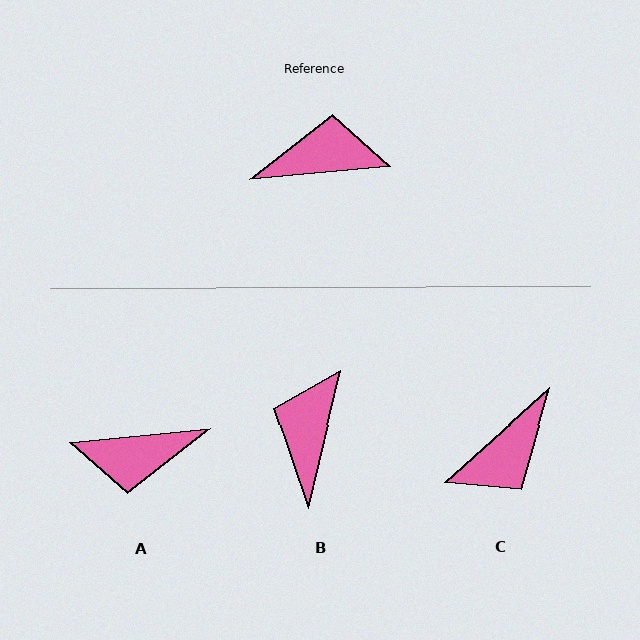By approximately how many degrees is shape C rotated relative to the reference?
Approximately 144 degrees clockwise.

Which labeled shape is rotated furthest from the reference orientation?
A, about 180 degrees away.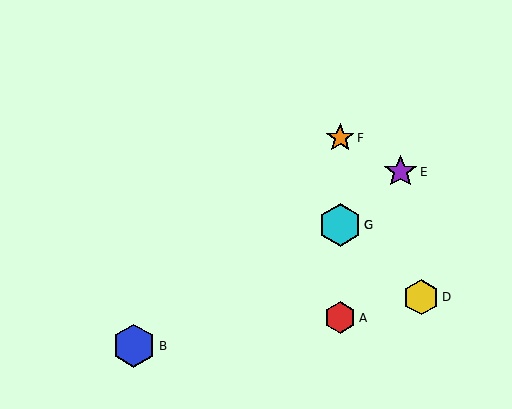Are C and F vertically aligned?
Yes, both are at x≈340.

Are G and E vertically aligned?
No, G is at x≈340 and E is at x≈401.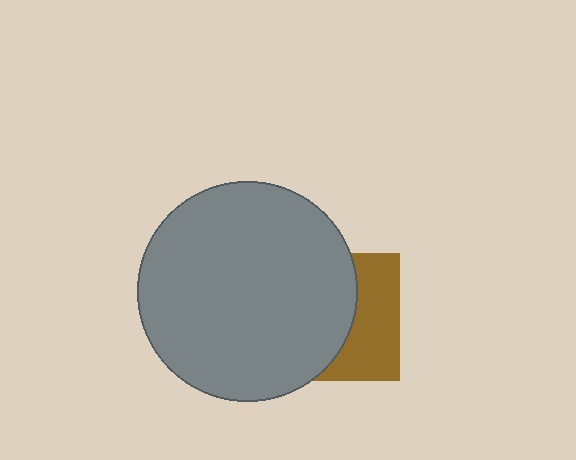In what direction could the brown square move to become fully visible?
The brown square could move right. That would shift it out from behind the gray circle entirely.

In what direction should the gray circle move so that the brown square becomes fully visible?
The gray circle should move left. That is the shortest direction to clear the overlap and leave the brown square fully visible.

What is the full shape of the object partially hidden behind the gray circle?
The partially hidden object is a brown square.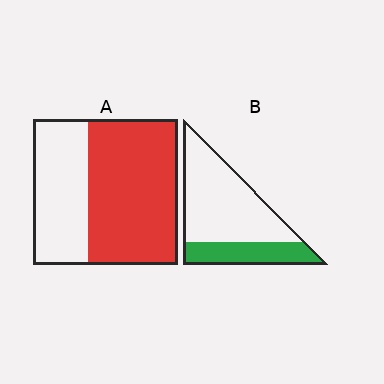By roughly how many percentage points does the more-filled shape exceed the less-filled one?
By roughly 35 percentage points (A over B).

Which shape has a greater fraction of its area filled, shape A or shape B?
Shape A.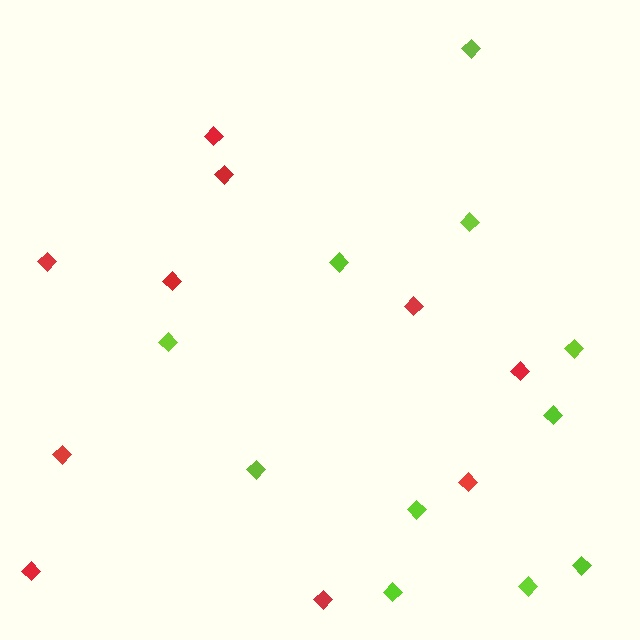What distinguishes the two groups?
There are 2 groups: one group of red diamonds (10) and one group of lime diamonds (11).